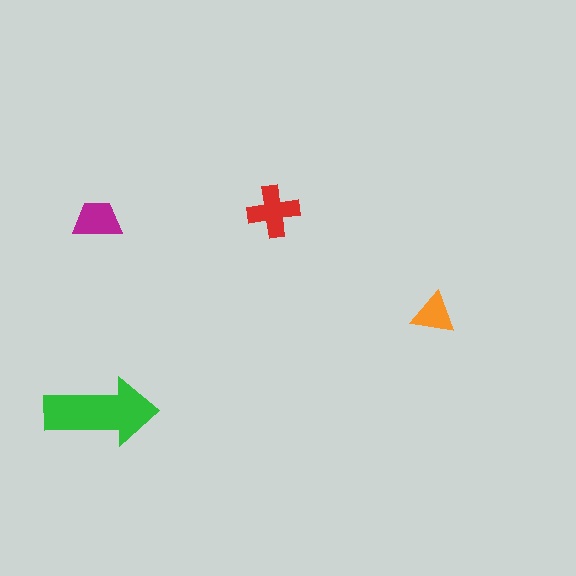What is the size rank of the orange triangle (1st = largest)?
4th.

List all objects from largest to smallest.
The green arrow, the red cross, the magenta trapezoid, the orange triangle.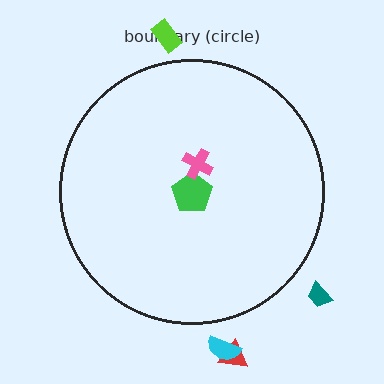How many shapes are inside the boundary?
2 inside, 4 outside.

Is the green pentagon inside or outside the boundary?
Inside.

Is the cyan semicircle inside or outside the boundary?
Outside.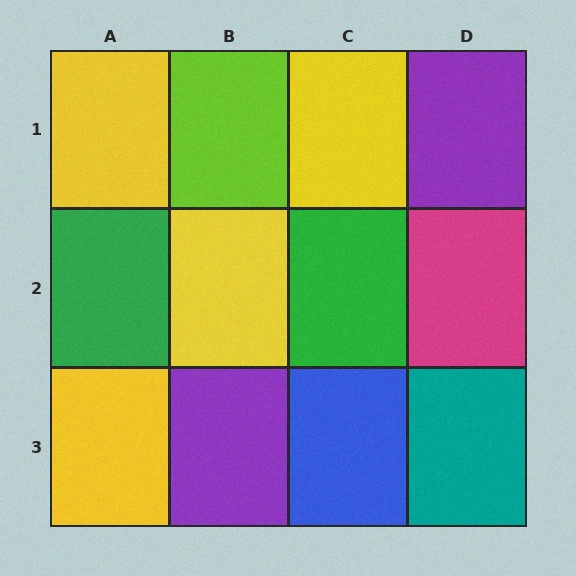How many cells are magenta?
1 cell is magenta.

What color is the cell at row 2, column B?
Yellow.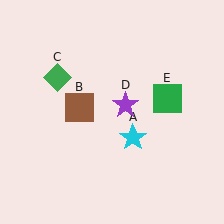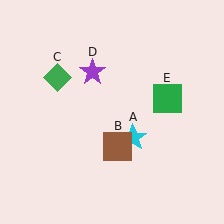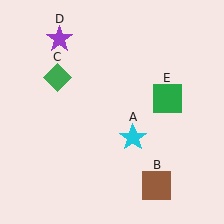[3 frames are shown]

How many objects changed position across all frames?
2 objects changed position: brown square (object B), purple star (object D).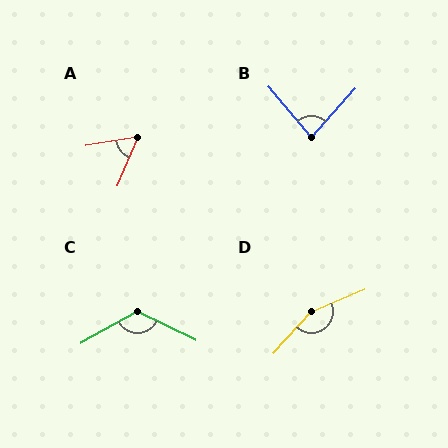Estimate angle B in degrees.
Approximately 82 degrees.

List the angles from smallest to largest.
A (58°), B (82°), C (125°), D (155°).